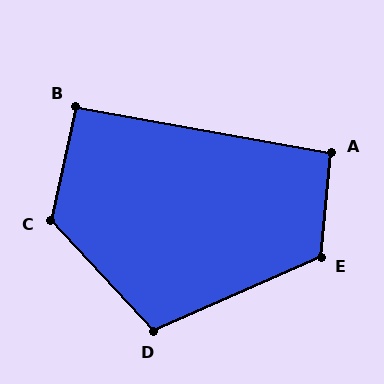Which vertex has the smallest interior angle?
B, at approximately 92 degrees.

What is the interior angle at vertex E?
Approximately 119 degrees (obtuse).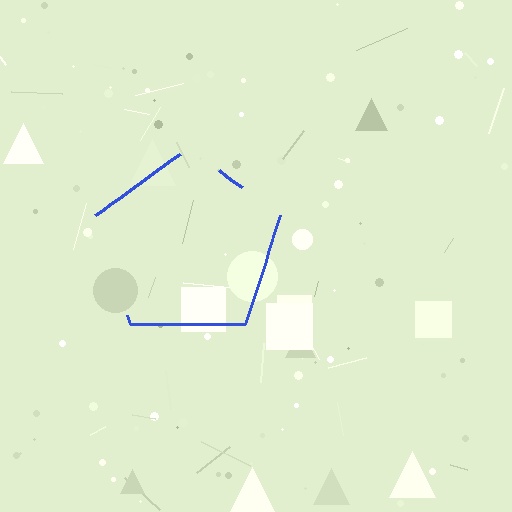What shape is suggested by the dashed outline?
The dashed outline suggests a pentagon.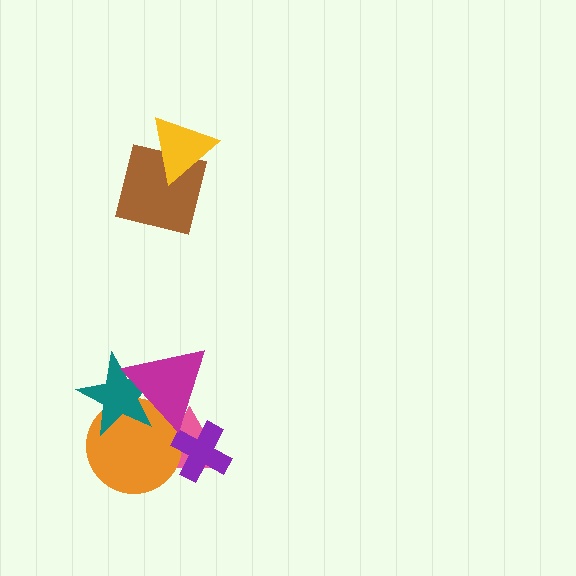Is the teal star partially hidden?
Yes, it is partially covered by another shape.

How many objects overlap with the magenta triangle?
3 objects overlap with the magenta triangle.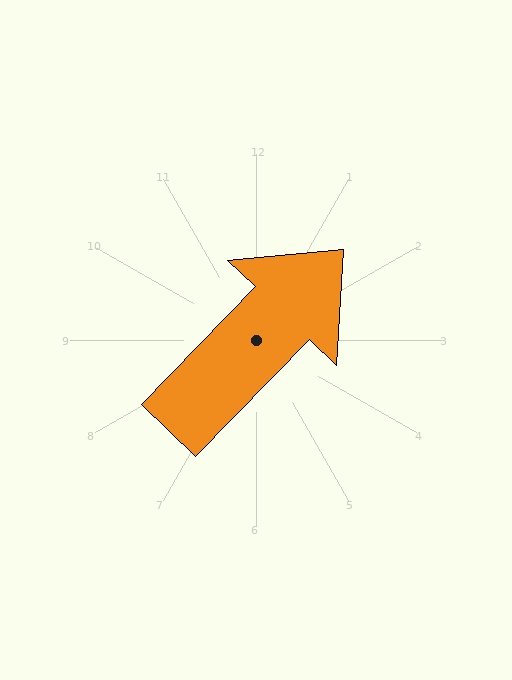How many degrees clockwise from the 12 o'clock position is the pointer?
Approximately 44 degrees.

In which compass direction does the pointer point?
Northeast.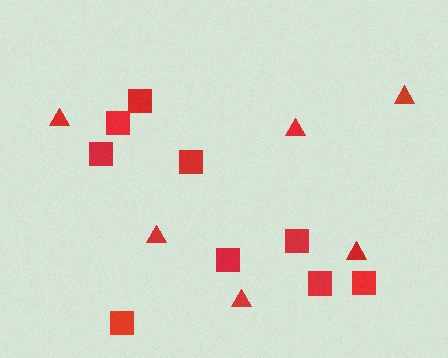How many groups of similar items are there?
There are 2 groups: one group of triangles (6) and one group of squares (9).